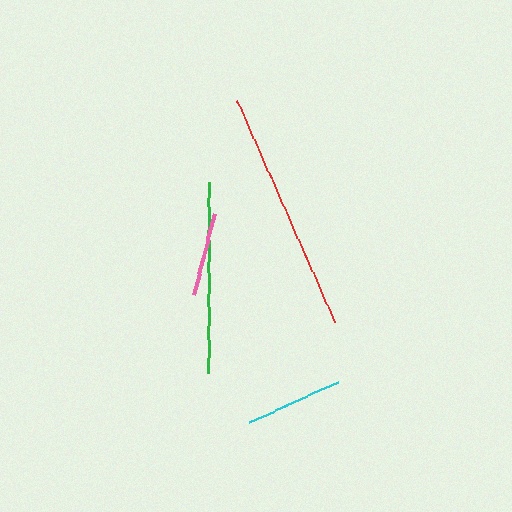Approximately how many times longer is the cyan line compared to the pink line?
The cyan line is approximately 1.2 times the length of the pink line.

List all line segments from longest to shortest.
From longest to shortest: red, green, cyan, pink.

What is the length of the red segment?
The red segment is approximately 242 pixels long.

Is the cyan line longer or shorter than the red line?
The red line is longer than the cyan line.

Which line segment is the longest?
The red line is the longest at approximately 242 pixels.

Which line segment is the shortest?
The pink line is the shortest at approximately 83 pixels.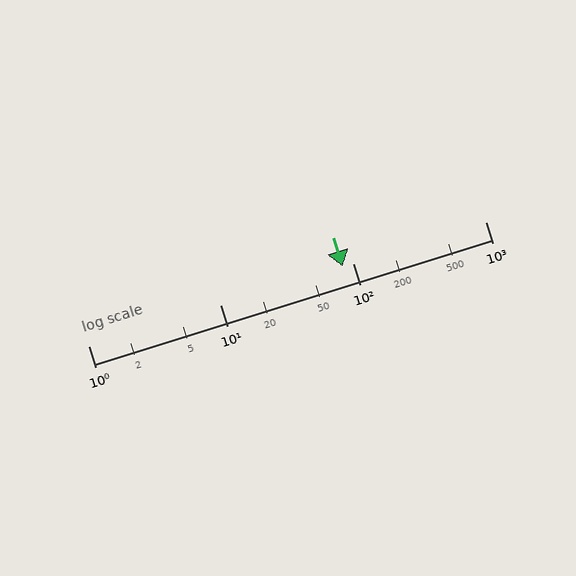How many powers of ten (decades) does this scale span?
The scale spans 3 decades, from 1 to 1000.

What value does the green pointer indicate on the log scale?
The pointer indicates approximately 84.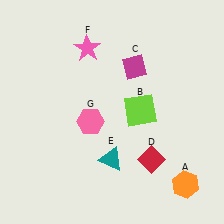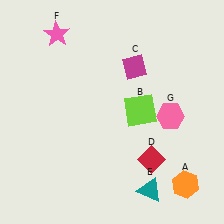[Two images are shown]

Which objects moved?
The objects that moved are: the teal triangle (E), the pink star (F), the pink hexagon (G).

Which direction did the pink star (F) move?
The pink star (F) moved left.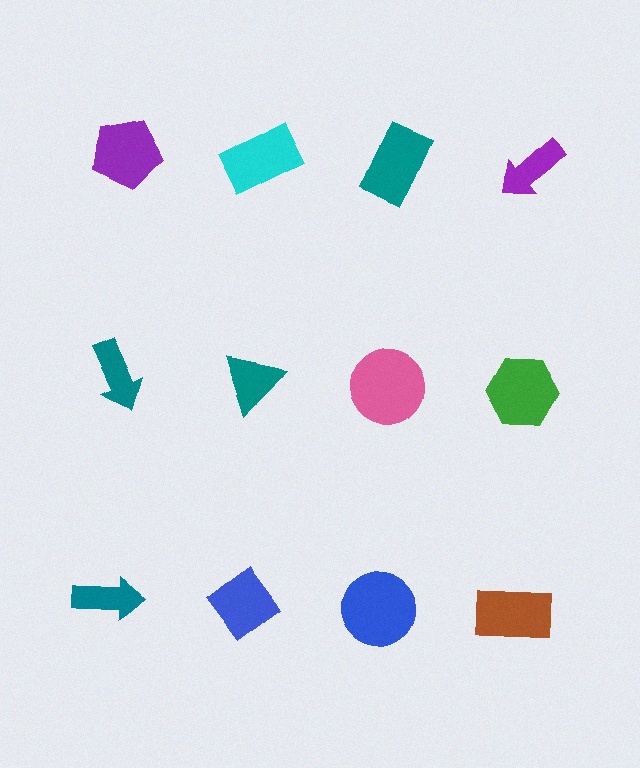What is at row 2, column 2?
A teal triangle.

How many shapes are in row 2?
4 shapes.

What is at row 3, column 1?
A teal arrow.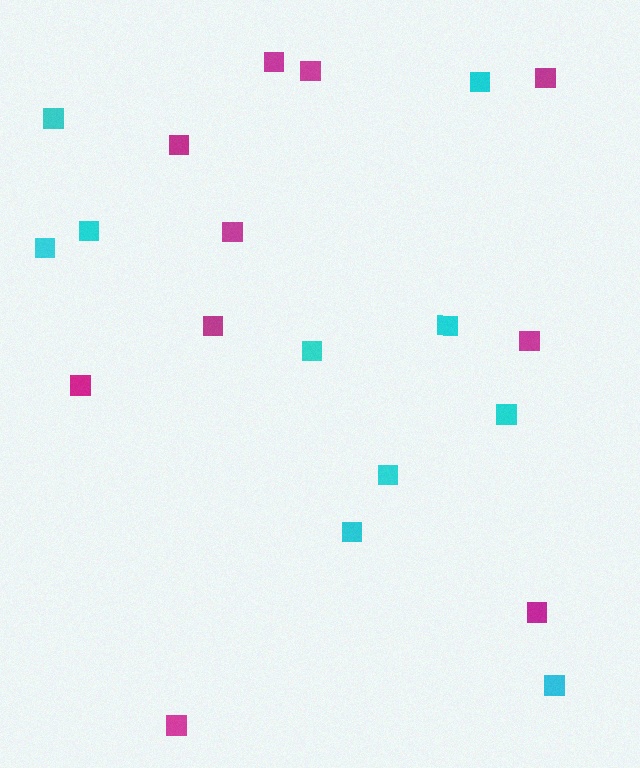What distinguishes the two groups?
There are 2 groups: one group of magenta squares (10) and one group of cyan squares (10).